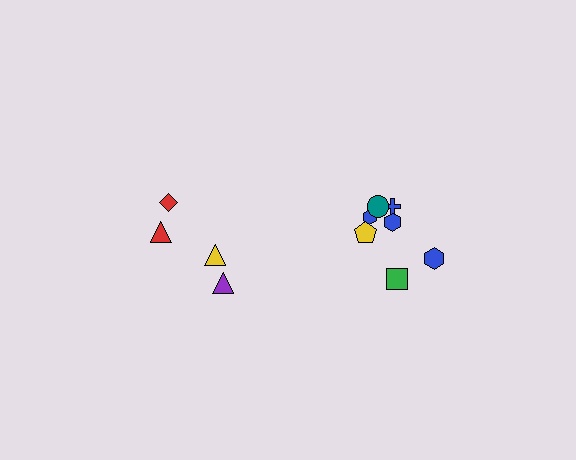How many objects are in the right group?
There are 7 objects.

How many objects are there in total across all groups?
There are 11 objects.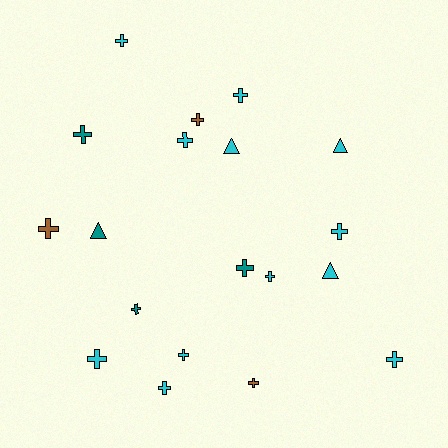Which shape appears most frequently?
Cross, with 15 objects.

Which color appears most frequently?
Cyan, with 12 objects.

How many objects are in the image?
There are 19 objects.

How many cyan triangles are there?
There are 3 cyan triangles.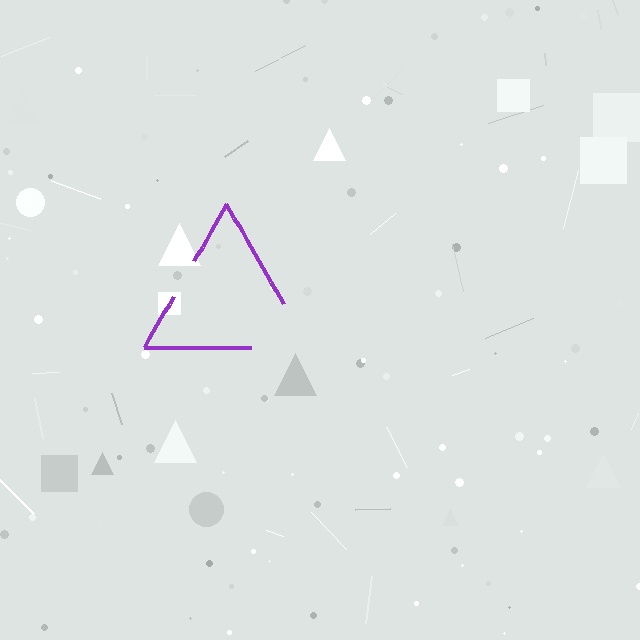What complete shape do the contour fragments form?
The contour fragments form a triangle.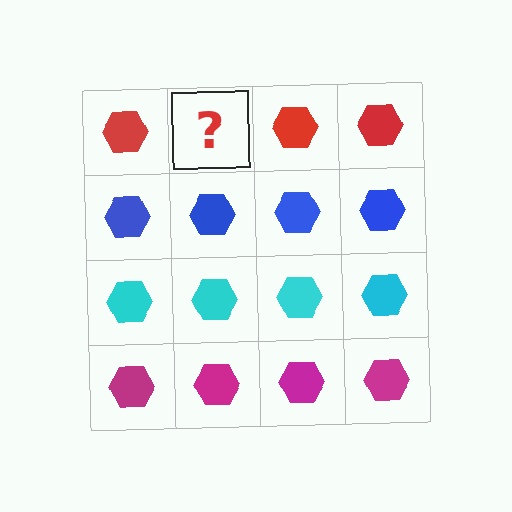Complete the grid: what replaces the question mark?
The question mark should be replaced with a red hexagon.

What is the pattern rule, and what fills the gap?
The rule is that each row has a consistent color. The gap should be filled with a red hexagon.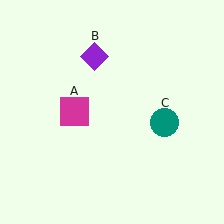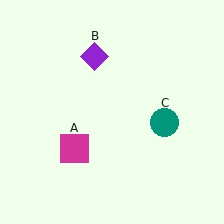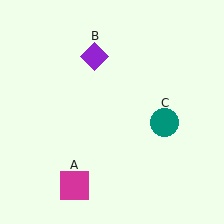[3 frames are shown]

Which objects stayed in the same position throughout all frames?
Purple diamond (object B) and teal circle (object C) remained stationary.